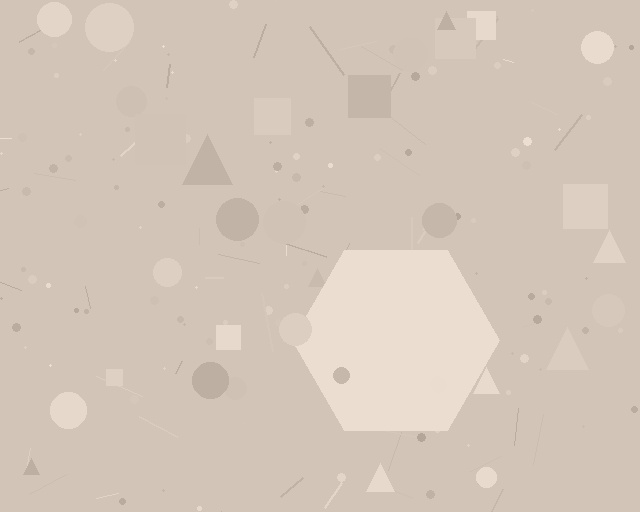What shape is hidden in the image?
A hexagon is hidden in the image.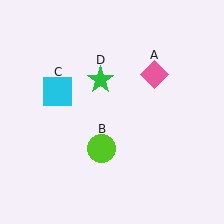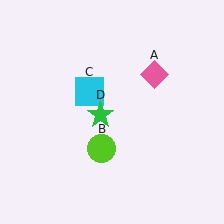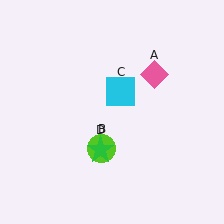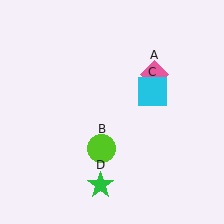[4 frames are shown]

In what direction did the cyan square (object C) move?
The cyan square (object C) moved right.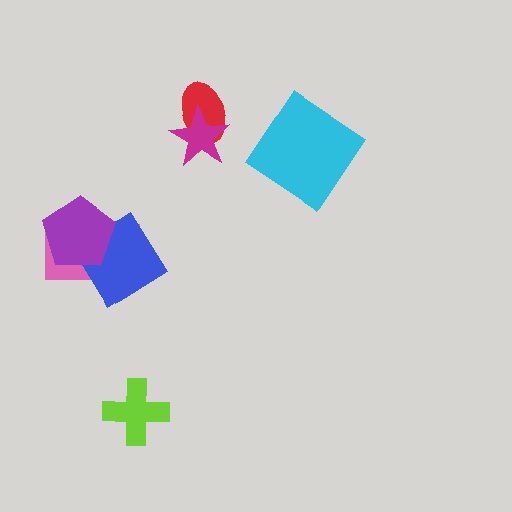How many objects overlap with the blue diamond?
2 objects overlap with the blue diamond.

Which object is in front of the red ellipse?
The magenta star is in front of the red ellipse.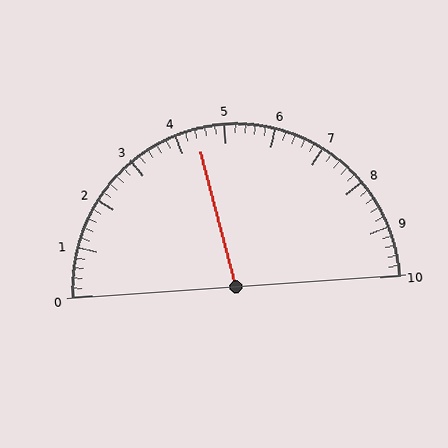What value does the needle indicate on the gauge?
The needle indicates approximately 4.4.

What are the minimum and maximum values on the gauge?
The gauge ranges from 0 to 10.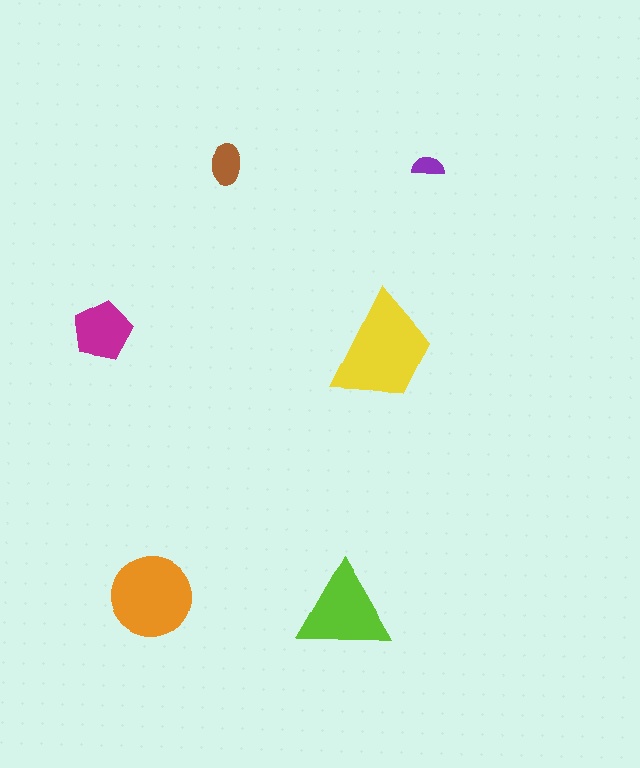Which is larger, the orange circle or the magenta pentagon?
The orange circle.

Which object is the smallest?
The purple semicircle.